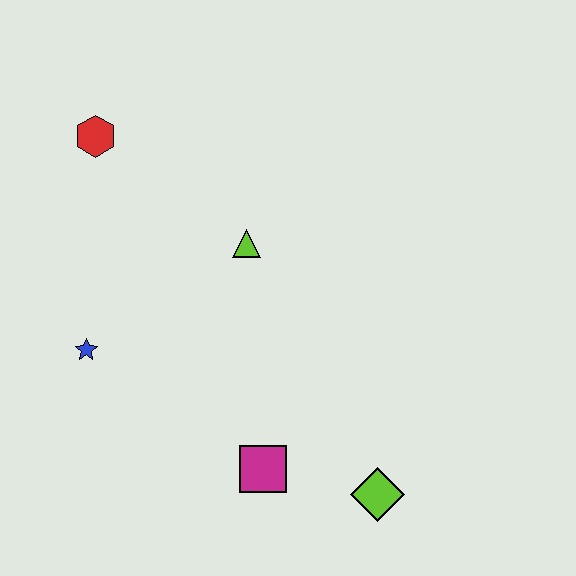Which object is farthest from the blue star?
The lime diamond is farthest from the blue star.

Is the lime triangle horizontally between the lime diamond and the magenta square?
No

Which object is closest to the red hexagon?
The lime triangle is closest to the red hexagon.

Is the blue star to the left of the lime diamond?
Yes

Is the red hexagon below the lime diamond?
No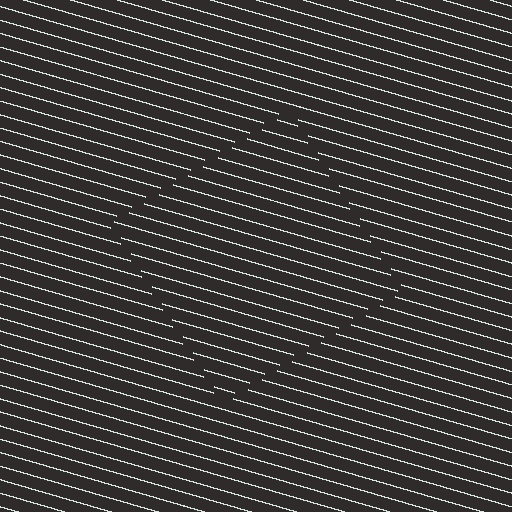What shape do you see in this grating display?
An illusory square. The interior of the shape contains the same grating, shifted by half a period — the contour is defined by the phase discontinuity where line-ends from the inner and outer gratings abut.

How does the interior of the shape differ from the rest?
The interior of the shape contains the same grating, shifted by half a period — the contour is defined by the phase discontinuity where line-ends from the inner and outer gratings abut.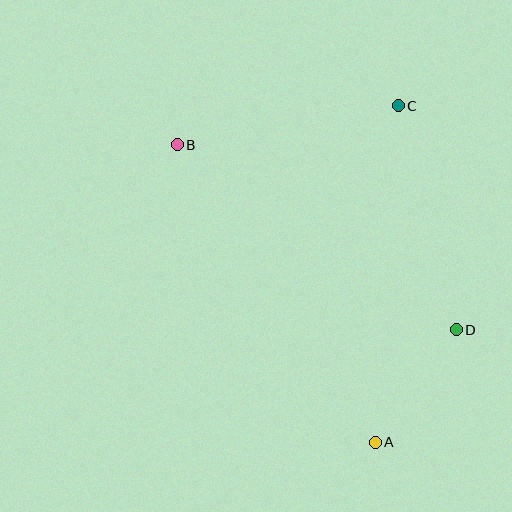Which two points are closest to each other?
Points A and D are closest to each other.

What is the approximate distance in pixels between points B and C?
The distance between B and C is approximately 224 pixels.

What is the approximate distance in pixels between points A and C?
The distance between A and C is approximately 337 pixels.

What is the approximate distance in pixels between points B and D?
The distance between B and D is approximately 335 pixels.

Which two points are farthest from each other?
Points A and B are farthest from each other.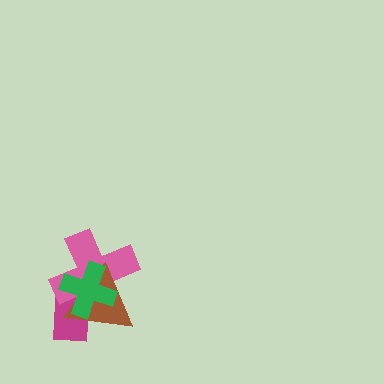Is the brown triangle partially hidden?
Yes, it is partially covered by another shape.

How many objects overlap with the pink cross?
3 objects overlap with the pink cross.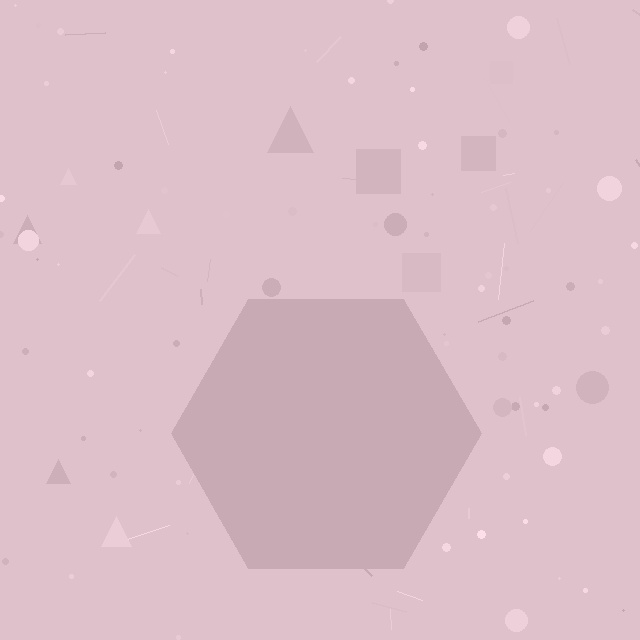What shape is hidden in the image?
A hexagon is hidden in the image.